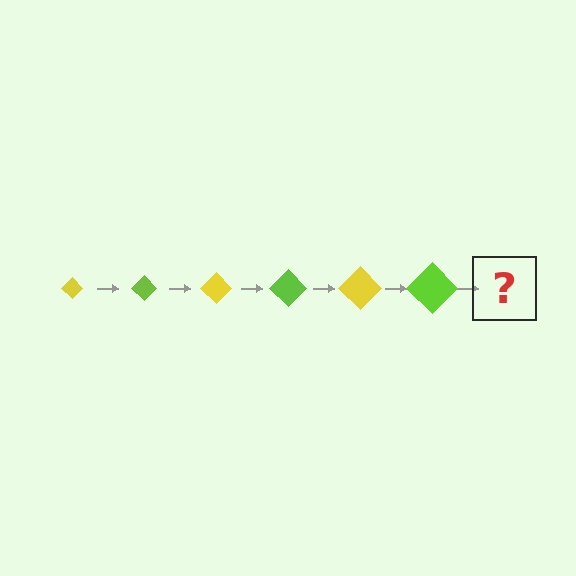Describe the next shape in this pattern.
It should be a yellow diamond, larger than the previous one.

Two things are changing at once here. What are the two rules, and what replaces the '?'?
The two rules are that the diamond grows larger each step and the color cycles through yellow and lime. The '?' should be a yellow diamond, larger than the previous one.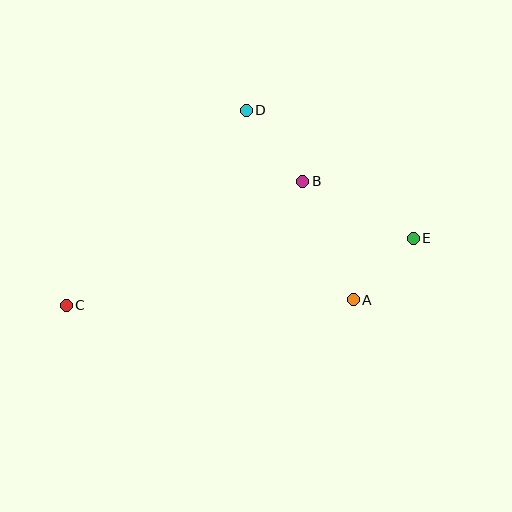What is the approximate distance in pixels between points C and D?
The distance between C and D is approximately 265 pixels.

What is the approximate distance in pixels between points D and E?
The distance between D and E is approximately 210 pixels.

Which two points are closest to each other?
Points A and E are closest to each other.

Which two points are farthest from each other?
Points C and E are farthest from each other.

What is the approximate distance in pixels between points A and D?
The distance between A and D is approximately 218 pixels.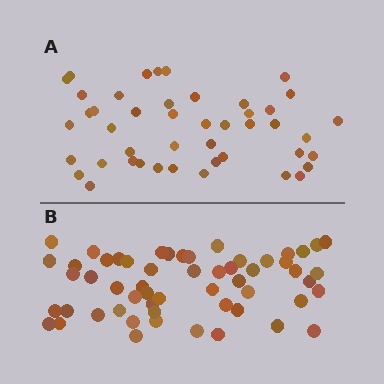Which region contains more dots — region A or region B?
Region B (the bottom region) has more dots.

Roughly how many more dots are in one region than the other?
Region B has roughly 12 or so more dots than region A.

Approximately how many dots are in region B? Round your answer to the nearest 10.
About 60 dots. (The exact count is 56, which rounds to 60.)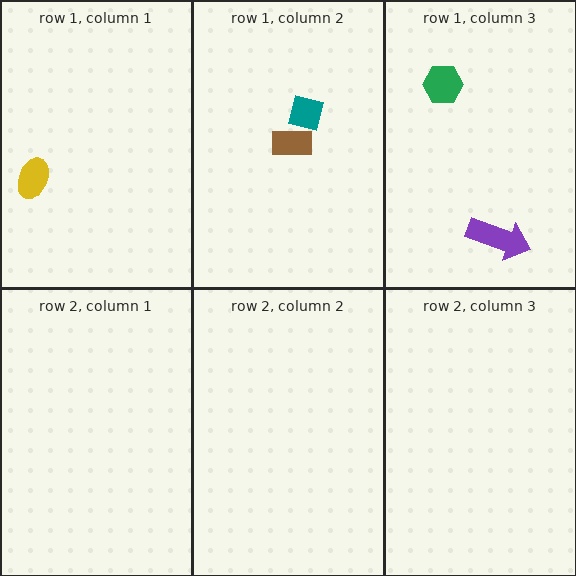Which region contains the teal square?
The row 1, column 2 region.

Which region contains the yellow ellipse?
The row 1, column 1 region.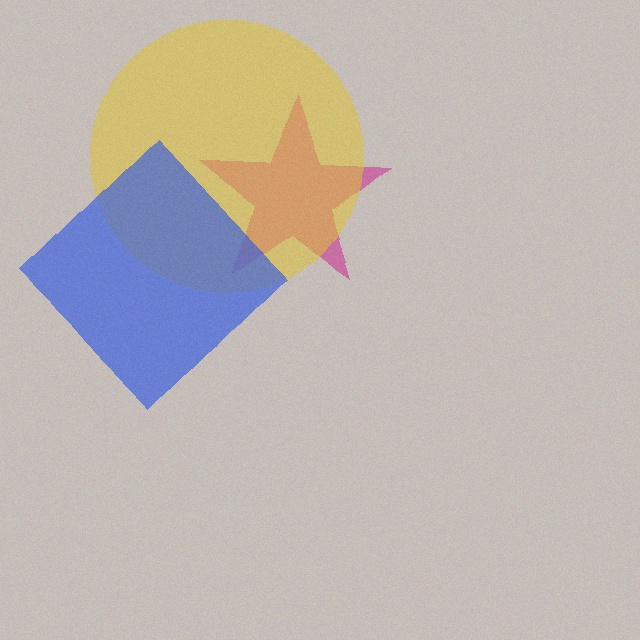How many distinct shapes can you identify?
There are 3 distinct shapes: a magenta star, a yellow circle, a blue diamond.